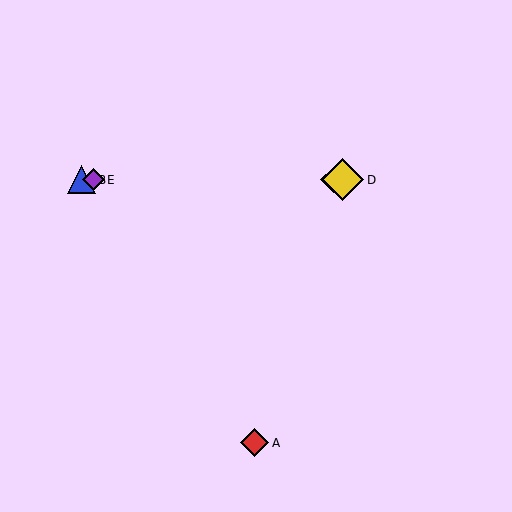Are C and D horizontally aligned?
Yes, both are at y≈180.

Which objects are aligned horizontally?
Objects B, C, D, E are aligned horizontally.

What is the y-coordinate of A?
Object A is at y≈443.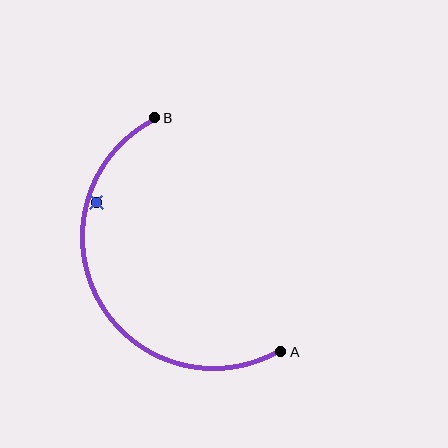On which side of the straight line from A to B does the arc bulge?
The arc bulges to the left of the straight line connecting A and B.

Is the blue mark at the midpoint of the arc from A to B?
No — the blue mark does not lie on the arc at all. It sits slightly inside the curve.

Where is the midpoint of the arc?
The arc midpoint is the point on the curve farthest from the straight line joining A and B. It sits to the left of that line.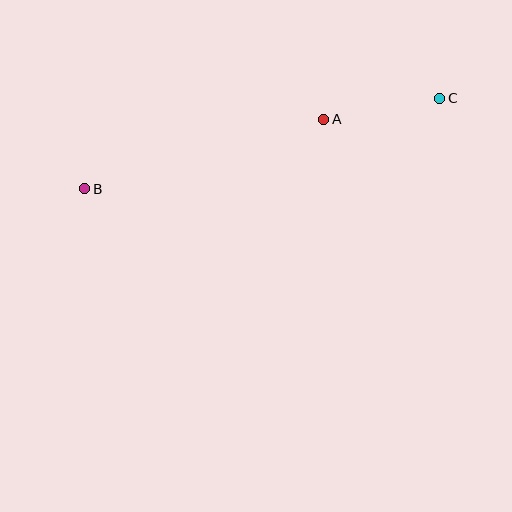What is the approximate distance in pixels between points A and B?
The distance between A and B is approximately 249 pixels.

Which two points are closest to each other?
Points A and C are closest to each other.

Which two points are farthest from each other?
Points B and C are farthest from each other.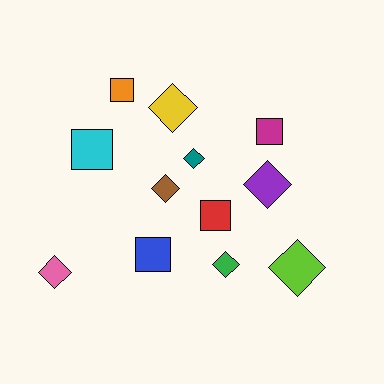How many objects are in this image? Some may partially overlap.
There are 12 objects.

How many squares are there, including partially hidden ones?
There are 5 squares.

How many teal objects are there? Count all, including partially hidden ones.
There is 1 teal object.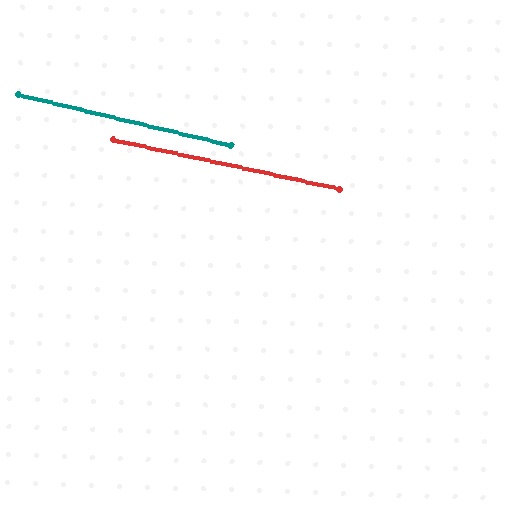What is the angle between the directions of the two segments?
Approximately 1 degree.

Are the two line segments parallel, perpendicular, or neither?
Parallel — their directions differ by only 1.1°.